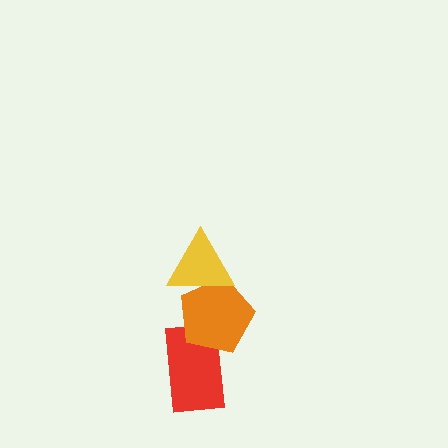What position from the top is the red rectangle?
The red rectangle is 3rd from the top.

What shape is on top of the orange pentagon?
The yellow triangle is on top of the orange pentagon.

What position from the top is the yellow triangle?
The yellow triangle is 1st from the top.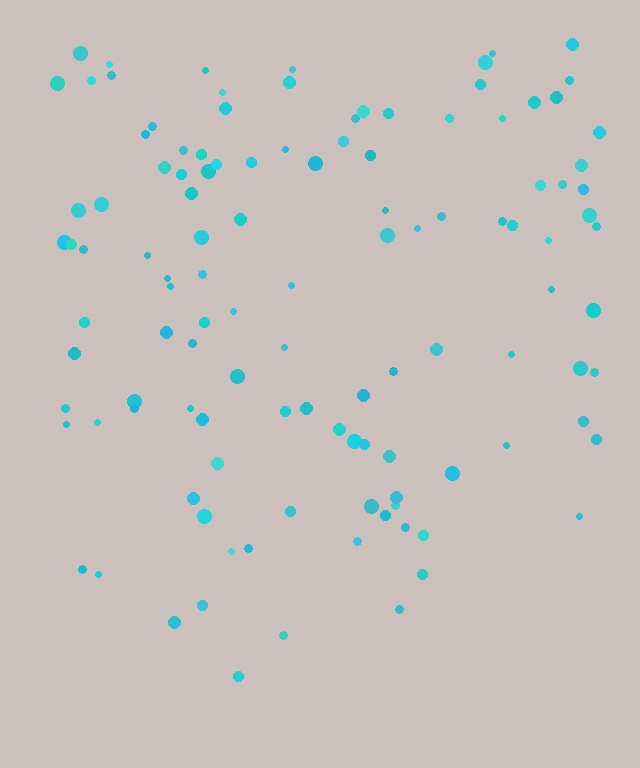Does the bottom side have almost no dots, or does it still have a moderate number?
Still a moderate number, just noticeably fewer than the top.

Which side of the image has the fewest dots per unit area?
The bottom.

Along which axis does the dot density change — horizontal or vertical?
Vertical.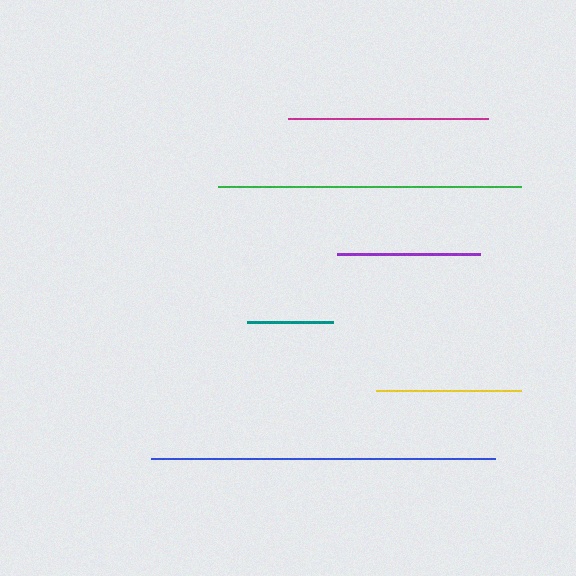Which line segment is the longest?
The blue line is the longest at approximately 345 pixels.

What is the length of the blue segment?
The blue segment is approximately 345 pixels long.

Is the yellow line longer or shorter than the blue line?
The blue line is longer than the yellow line.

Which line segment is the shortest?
The teal line is the shortest at approximately 86 pixels.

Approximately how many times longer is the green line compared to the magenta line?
The green line is approximately 1.5 times the length of the magenta line.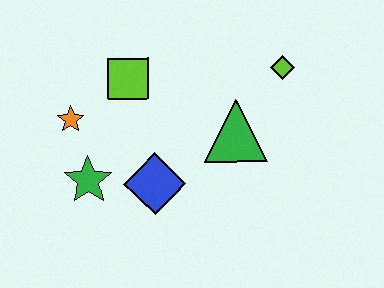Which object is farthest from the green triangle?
The orange star is farthest from the green triangle.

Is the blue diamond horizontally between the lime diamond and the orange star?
Yes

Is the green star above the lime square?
No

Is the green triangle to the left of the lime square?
No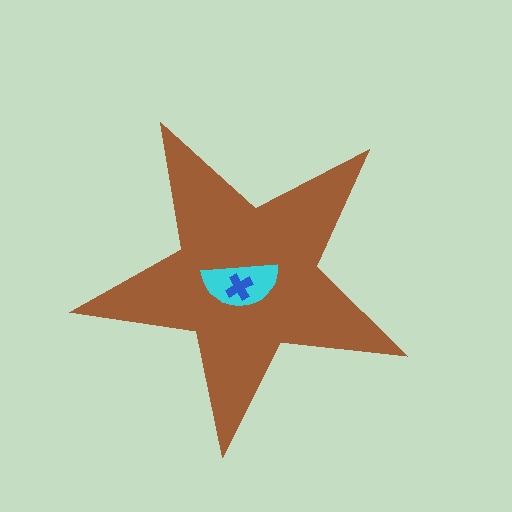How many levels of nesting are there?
3.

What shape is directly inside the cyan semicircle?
The blue cross.